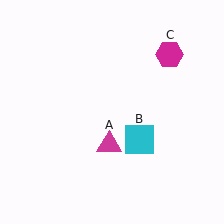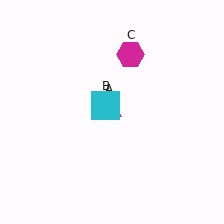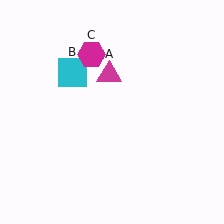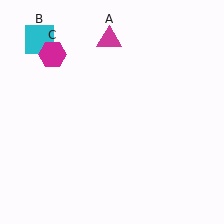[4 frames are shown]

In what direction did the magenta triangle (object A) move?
The magenta triangle (object A) moved up.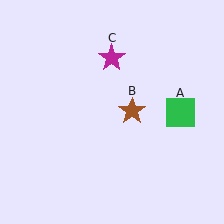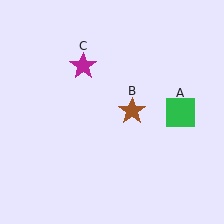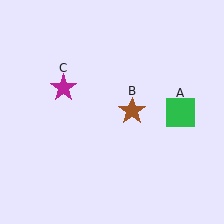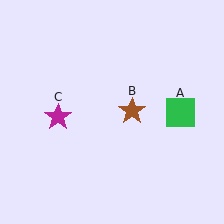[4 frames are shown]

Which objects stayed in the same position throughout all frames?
Green square (object A) and brown star (object B) remained stationary.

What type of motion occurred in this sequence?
The magenta star (object C) rotated counterclockwise around the center of the scene.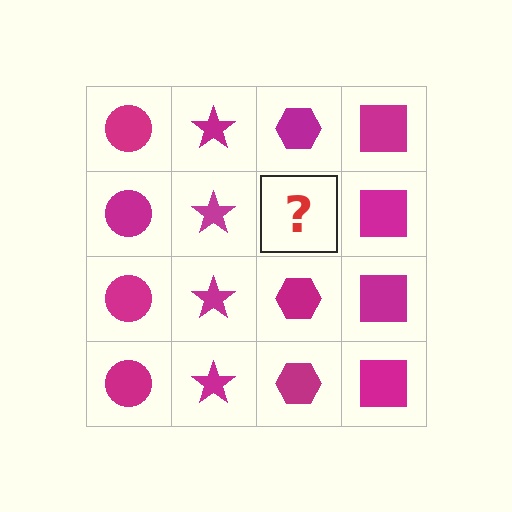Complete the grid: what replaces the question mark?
The question mark should be replaced with a magenta hexagon.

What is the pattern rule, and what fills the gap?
The rule is that each column has a consistent shape. The gap should be filled with a magenta hexagon.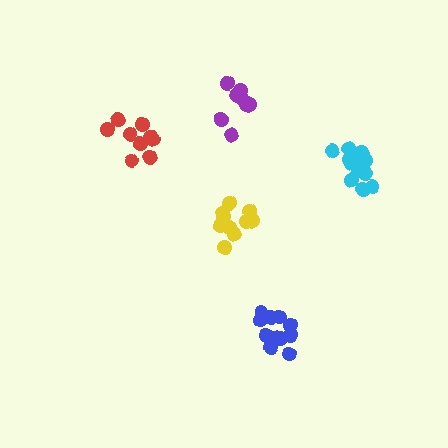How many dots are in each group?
Group 1: 11 dots, Group 2: 9 dots, Group 3: 11 dots, Group 4: 8 dots, Group 5: 11 dots (50 total).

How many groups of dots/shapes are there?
There are 5 groups.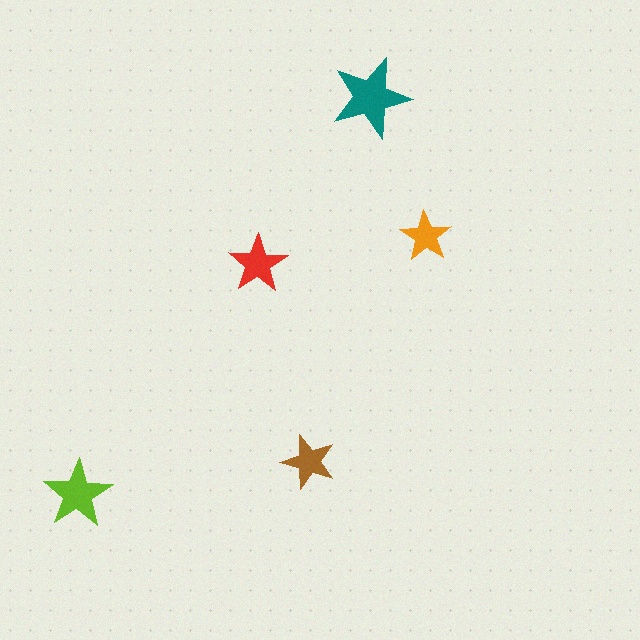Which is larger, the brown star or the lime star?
The lime one.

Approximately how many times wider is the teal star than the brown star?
About 1.5 times wider.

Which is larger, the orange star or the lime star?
The lime one.